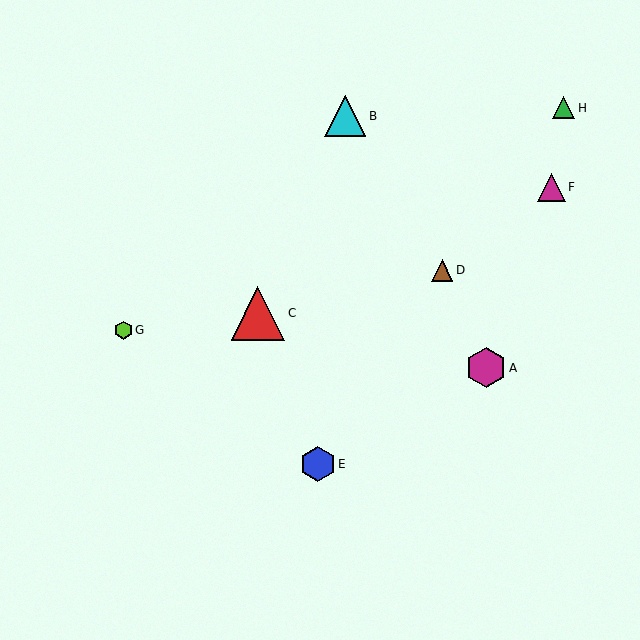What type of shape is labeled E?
Shape E is a blue hexagon.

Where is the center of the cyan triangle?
The center of the cyan triangle is at (345, 116).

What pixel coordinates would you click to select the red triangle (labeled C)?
Click at (258, 313) to select the red triangle C.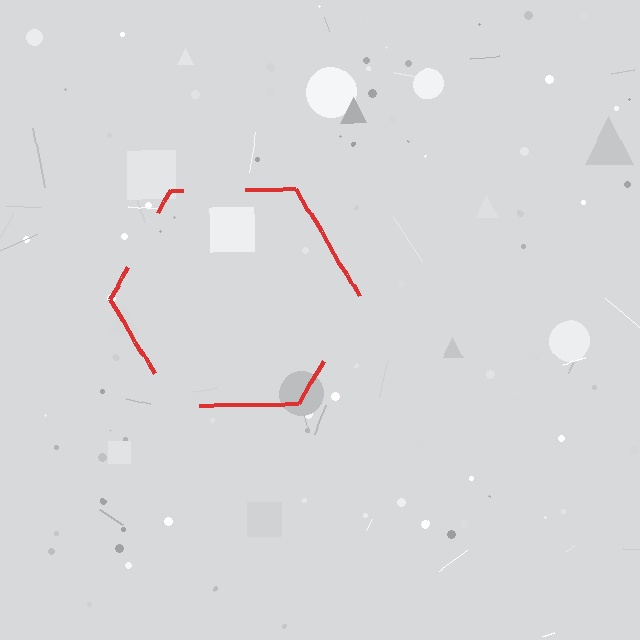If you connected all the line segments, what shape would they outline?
They would outline a hexagon.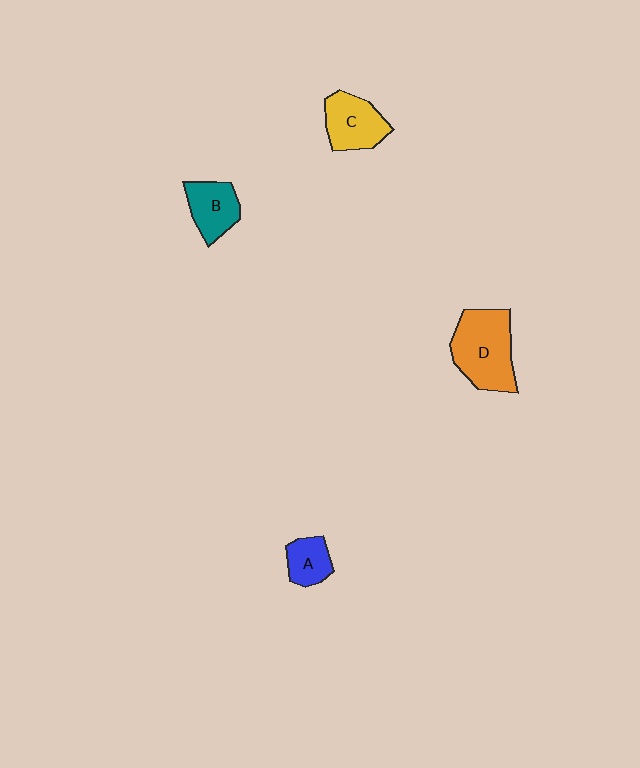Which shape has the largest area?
Shape D (orange).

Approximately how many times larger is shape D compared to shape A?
Approximately 2.3 times.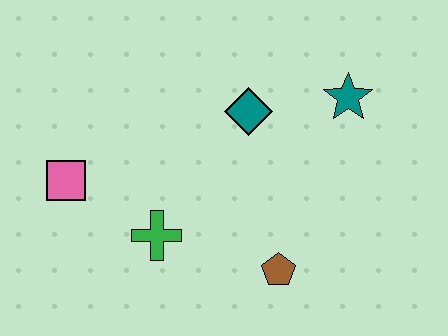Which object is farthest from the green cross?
The teal star is farthest from the green cross.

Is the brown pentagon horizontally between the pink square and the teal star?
Yes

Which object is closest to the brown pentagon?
The green cross is closest to the brown pentagon.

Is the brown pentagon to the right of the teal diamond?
Yes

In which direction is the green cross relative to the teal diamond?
The green cross is below the teal diamond.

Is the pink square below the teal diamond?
Yes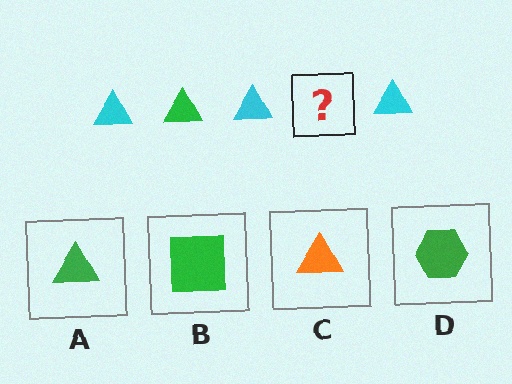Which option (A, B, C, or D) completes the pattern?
A.